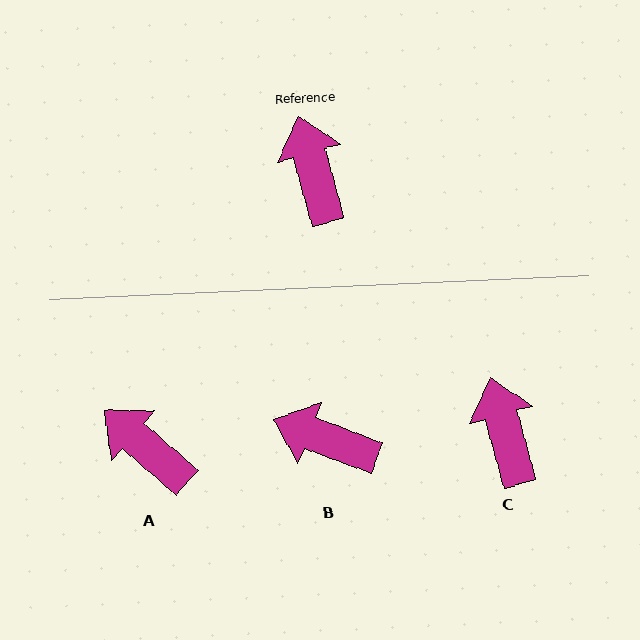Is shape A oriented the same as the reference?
No, it is off by about 33 degrees.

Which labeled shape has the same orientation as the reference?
C.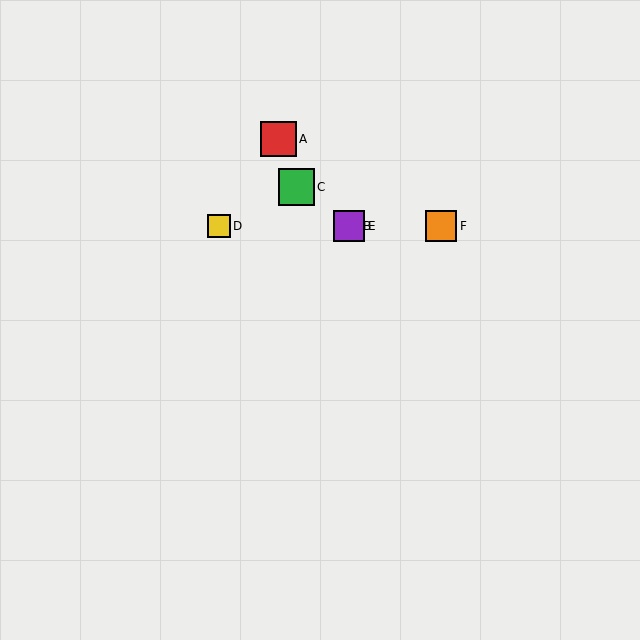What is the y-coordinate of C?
Object C is at y≈187.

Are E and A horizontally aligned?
No, E is at y≈226 and A is at y≈139.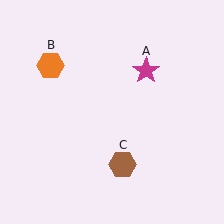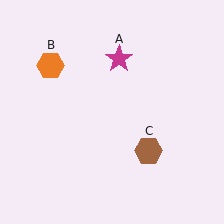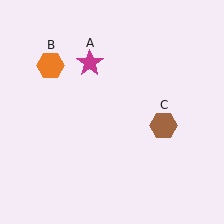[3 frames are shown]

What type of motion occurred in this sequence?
The magenta star (object A), brown hexagon (object C) rotated counterclockwise around the center of the scene.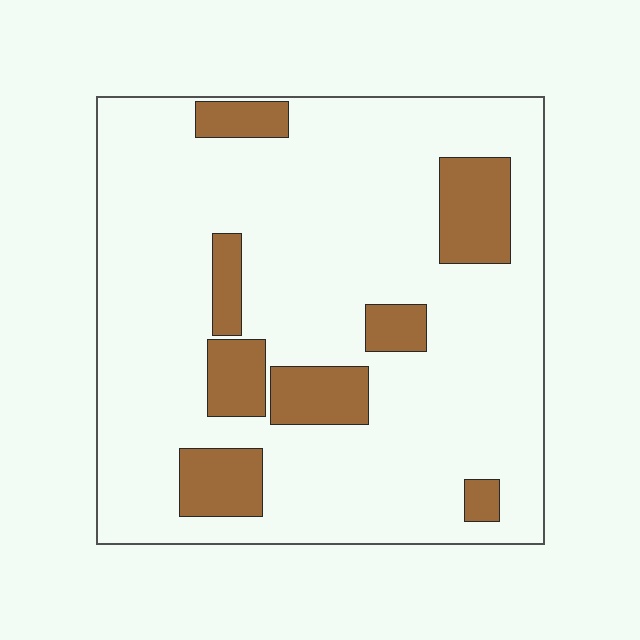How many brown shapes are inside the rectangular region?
8.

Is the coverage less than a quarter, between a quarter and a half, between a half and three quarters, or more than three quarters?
Less than a quarter.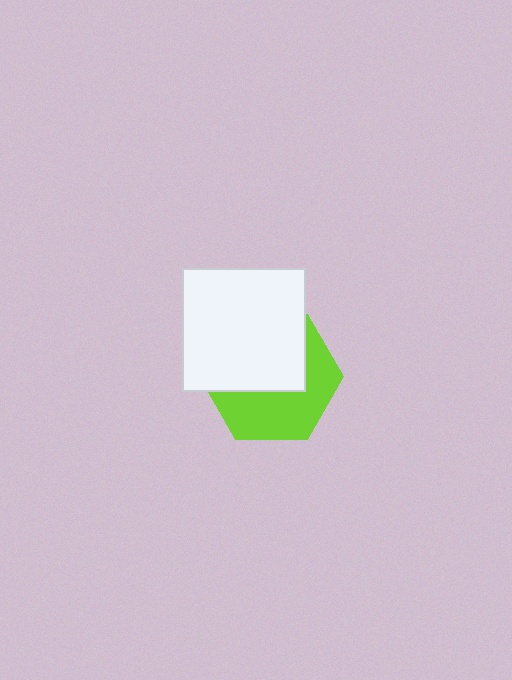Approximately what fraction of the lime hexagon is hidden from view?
Roughly 52% of the lime hexagon is hidden behind the white square.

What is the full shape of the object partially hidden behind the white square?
The partially hidden object is a lime hexagon.